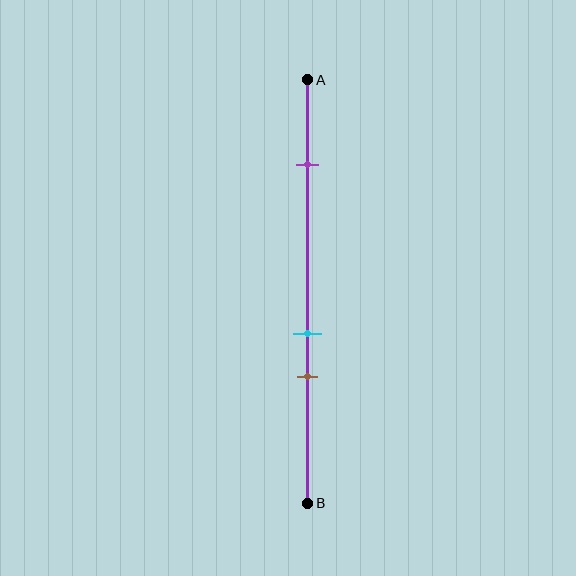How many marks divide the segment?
There are 3 marks dividing the segment.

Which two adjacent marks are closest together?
The cyan and brown marks are the closest adjacent pair.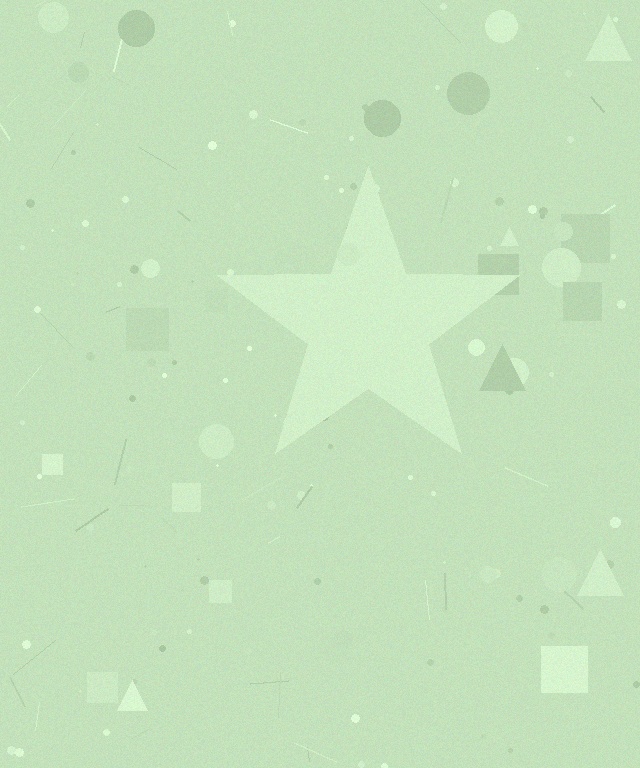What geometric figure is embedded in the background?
A star is embedded in the background.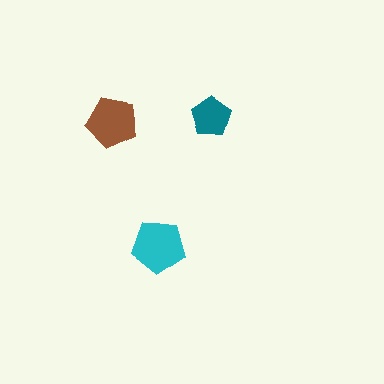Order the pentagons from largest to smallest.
the cyan one, the brown one, the teal one.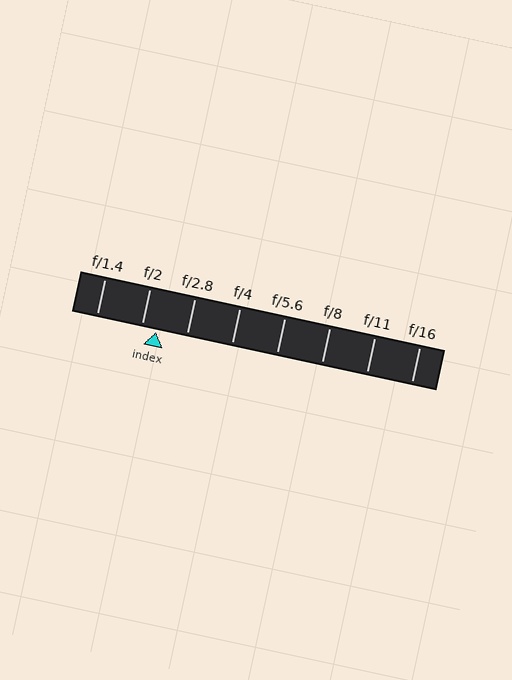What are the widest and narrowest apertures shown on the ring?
The widest aperture shown is f/1.4 and the narrowest is f/16.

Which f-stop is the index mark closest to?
The index mark is closest to f/2.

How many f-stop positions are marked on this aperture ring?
There are 8 f-stop positions marked.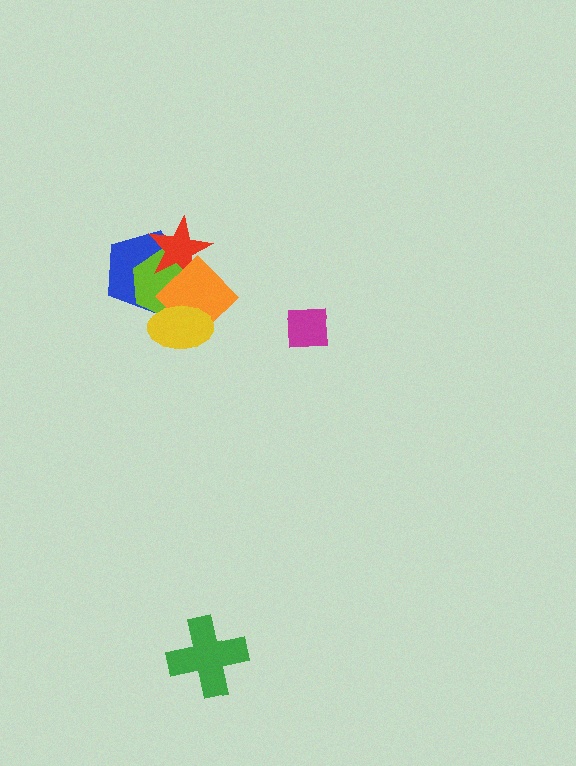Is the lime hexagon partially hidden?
Yes, it is partially covered by another shape.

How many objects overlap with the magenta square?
0 objects overlap with the magenta square.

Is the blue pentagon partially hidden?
Yes, it is partially covered by another shape.